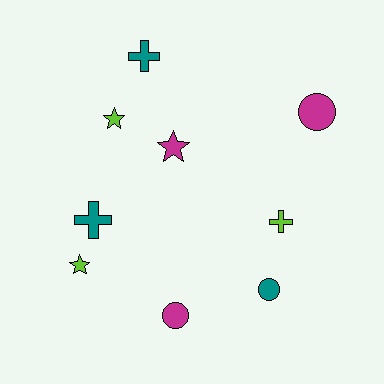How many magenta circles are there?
There are 2 magenta circles.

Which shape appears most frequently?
Cross, with 3 objects.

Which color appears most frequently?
Magenta, with 3 objects.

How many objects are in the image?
There are 9 objects.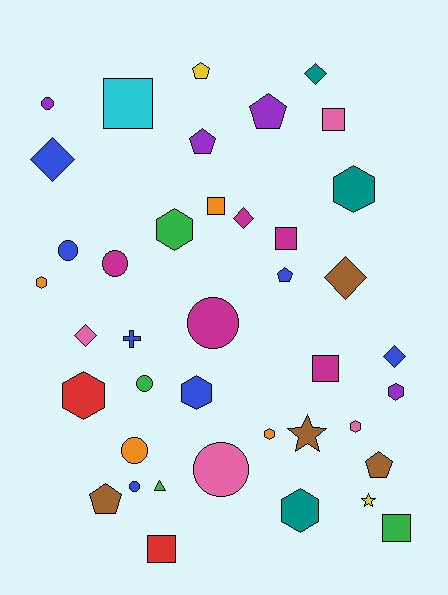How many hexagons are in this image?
There are 9 hexagons.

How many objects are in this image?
There are 40 objects.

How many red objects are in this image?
There are 2 red objects.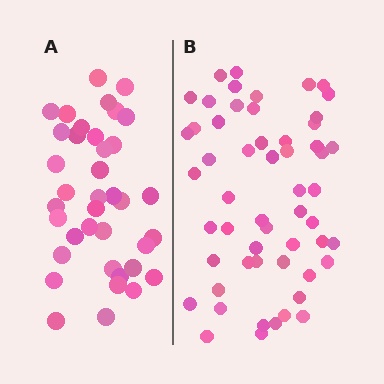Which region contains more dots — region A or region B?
Region B (the right region) has more dots.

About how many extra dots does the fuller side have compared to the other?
Region B has approximately 15 more dots than region A.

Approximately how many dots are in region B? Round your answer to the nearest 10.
About 60 dots. (The exact count is 55, which rounds to 60.)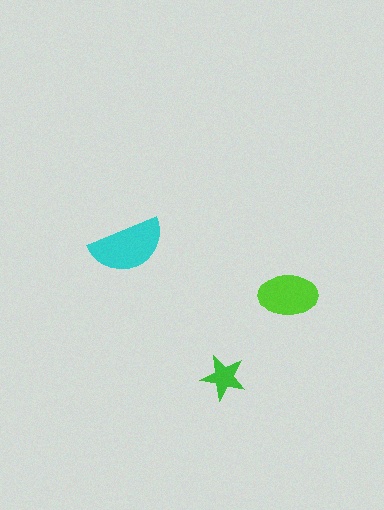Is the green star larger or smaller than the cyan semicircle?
Smaller.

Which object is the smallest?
The green star.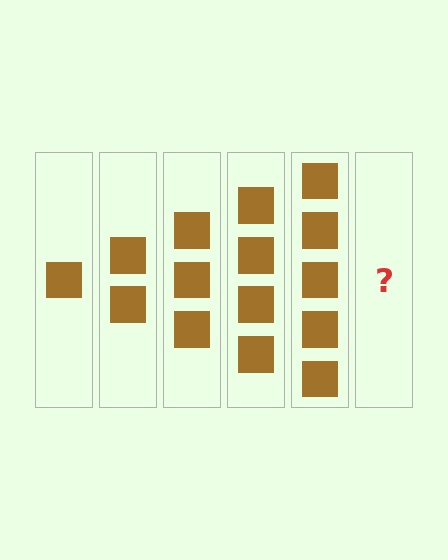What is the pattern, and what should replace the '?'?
The pattern is that each step adds one more square. The '?' should be 6 squares.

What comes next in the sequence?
The next element should be 6 squares.